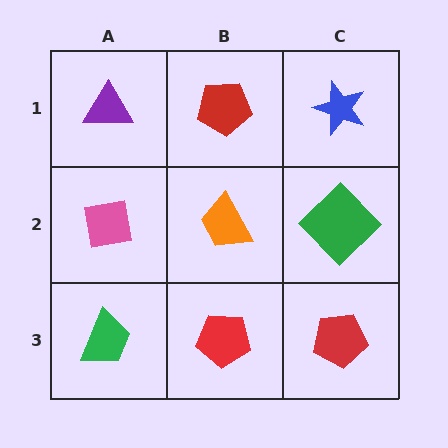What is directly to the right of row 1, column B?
A blue star.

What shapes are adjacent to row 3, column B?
An orange trapezoid (row 2, column B), a green trapezoid (row 3, column A), a red pentagon (row 3, column C).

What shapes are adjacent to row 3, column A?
A pink square (row 2, column A), a red pentagon (row 3, column B).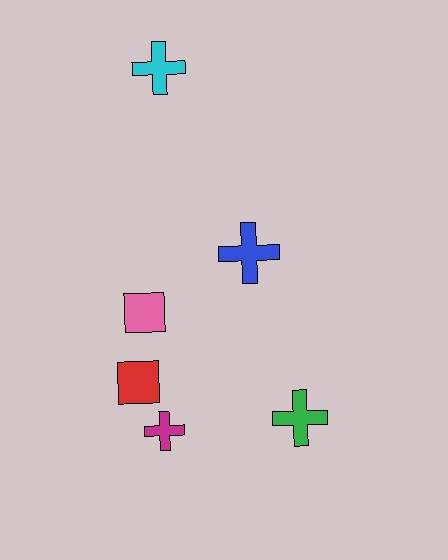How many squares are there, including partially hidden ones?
There are 2 squares.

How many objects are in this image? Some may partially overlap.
There are 6 objects.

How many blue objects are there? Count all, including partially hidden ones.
There is 1 blue object.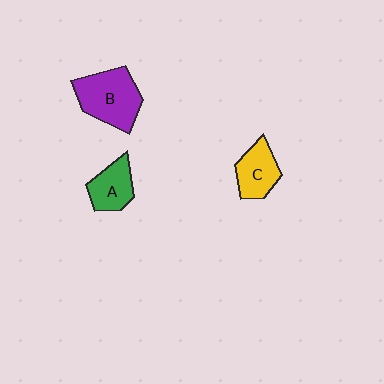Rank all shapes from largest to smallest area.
From largest to smallest: B (purple), C (yellow), A (green).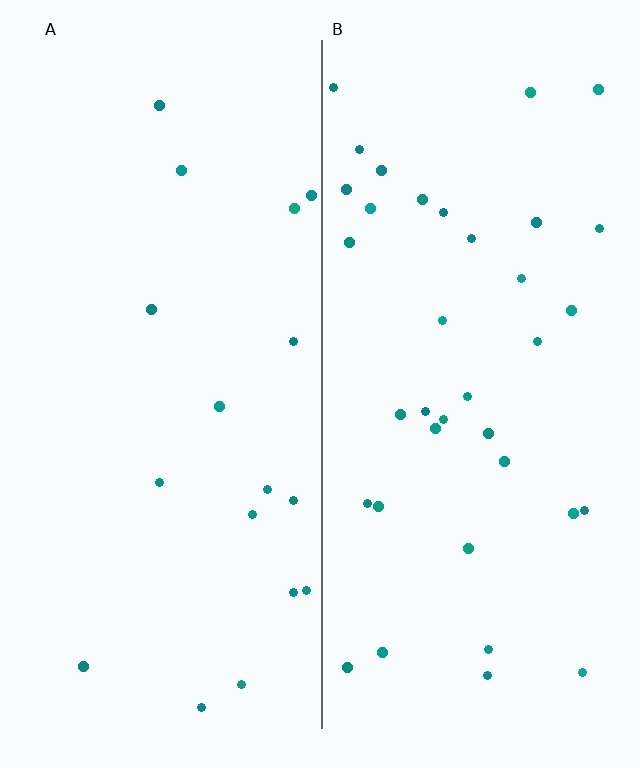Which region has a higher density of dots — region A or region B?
B (the right).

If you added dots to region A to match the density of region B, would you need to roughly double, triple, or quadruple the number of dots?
Approximately double.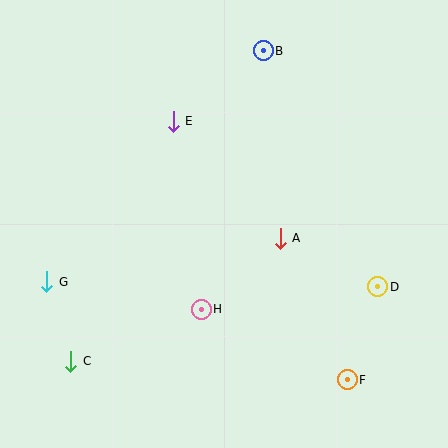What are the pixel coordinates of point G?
Point G is at (47, 282).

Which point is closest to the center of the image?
Point A at (280, 238) is closest to the center.